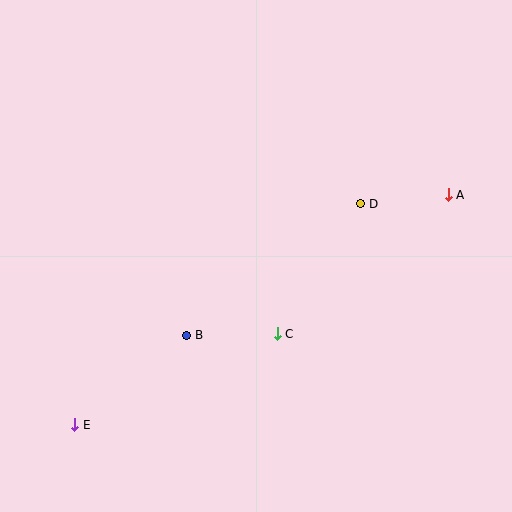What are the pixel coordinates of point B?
Point B is at (187, 335).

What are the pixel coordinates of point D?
Point D is at (361, 204).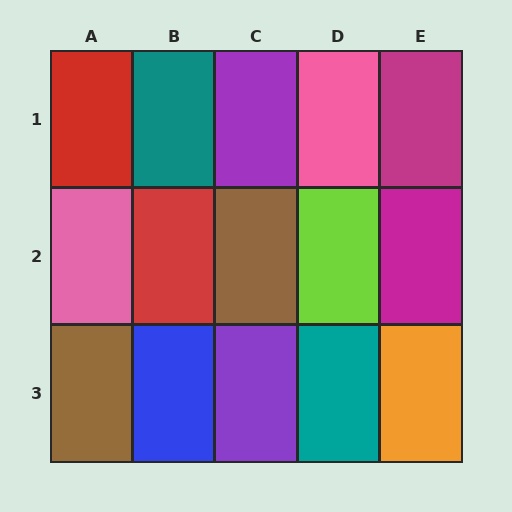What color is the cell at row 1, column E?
Magenta.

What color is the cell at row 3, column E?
Orange.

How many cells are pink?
2 cells are pink.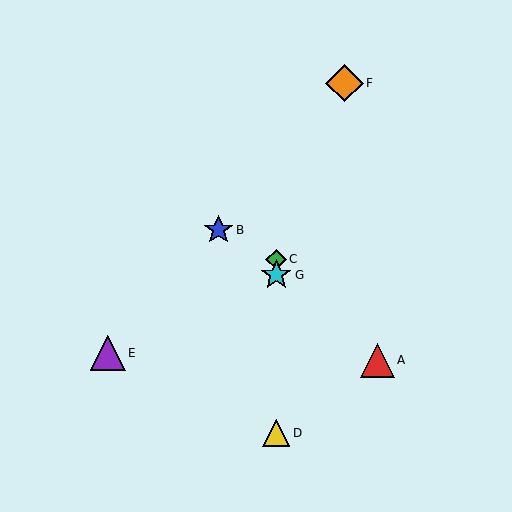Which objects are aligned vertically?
Objects C, D, G are aligned vertically.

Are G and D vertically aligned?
Yes, both are at x≈276.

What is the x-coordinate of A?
Object A is at x≈377.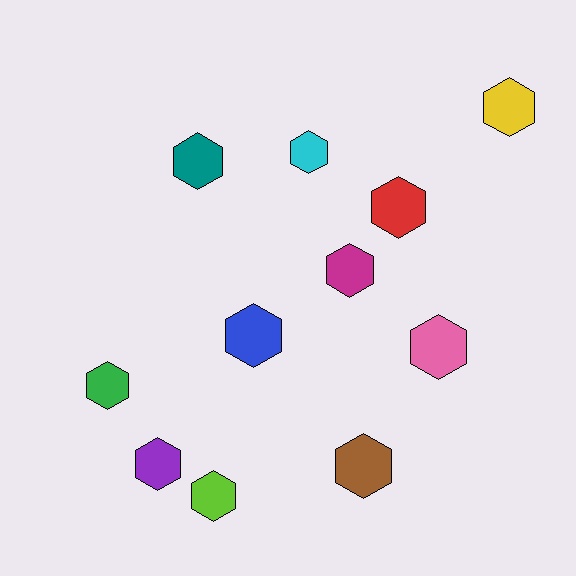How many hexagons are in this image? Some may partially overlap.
There are 11 hexagons.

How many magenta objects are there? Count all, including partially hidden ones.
There is 1 magenta object.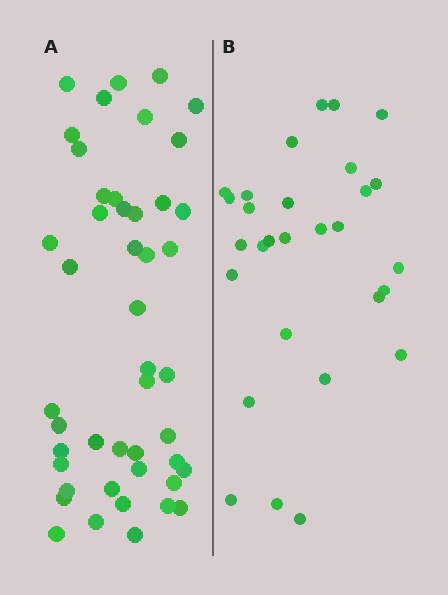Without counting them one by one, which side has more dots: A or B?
Region A (the left region) has more dots.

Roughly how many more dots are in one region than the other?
Region A has approximately 15 more dots than region B.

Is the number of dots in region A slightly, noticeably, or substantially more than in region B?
Region A has substantially more. The ratio is roughly 1.6 to 1.